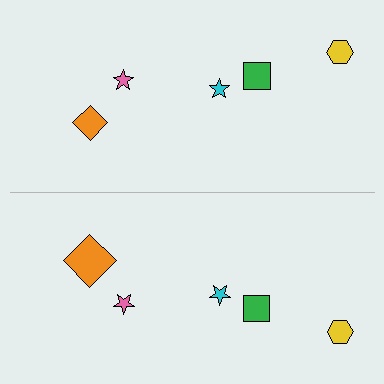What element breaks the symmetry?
The orange diamond on the bottom side has a different size than its mirror counterpart.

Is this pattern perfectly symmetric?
No, the pattern is not perfectly symmetric. The orange diamond on the bottom side has a different size than its mirror counterpart.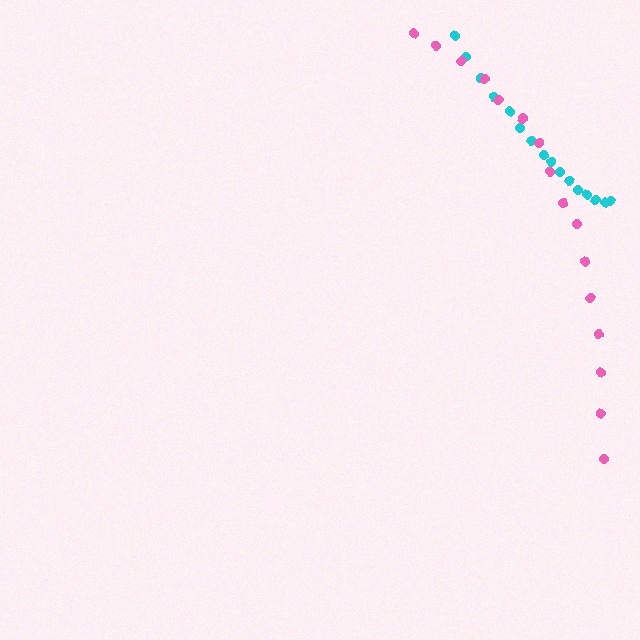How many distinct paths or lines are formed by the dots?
There are 2 distinct paths.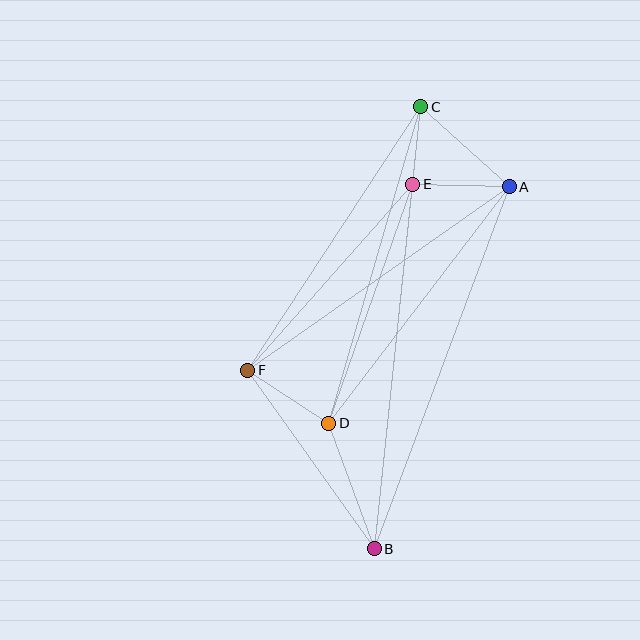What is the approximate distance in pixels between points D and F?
The distance between D and F is approximately 97 pixels.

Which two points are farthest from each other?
Points B and C are farthest from each other.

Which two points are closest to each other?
Points C and E are closest to each other.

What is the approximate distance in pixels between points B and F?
The distance between B and F is approximately 219 pixels.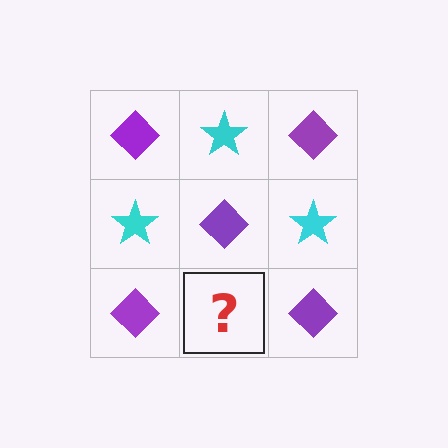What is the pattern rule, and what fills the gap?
The rule is that it alternates purple diamond and cyan star in a checkerboard pattern. The gap should be filled with a cyan star.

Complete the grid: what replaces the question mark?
The question mark should be replaced with a cyan star.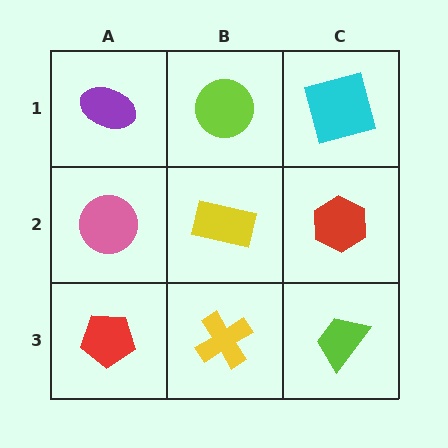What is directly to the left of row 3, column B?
A red pentagon.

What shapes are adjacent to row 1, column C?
A red hexagon (row 2, column C), a lime circle (row 1, column B).